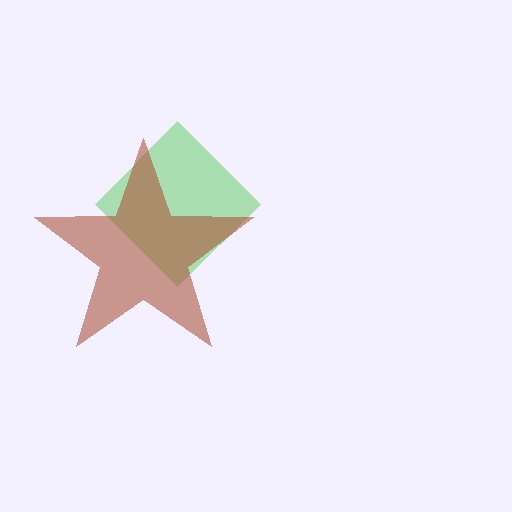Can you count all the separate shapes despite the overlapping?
Yes, there are 2 separate shapes.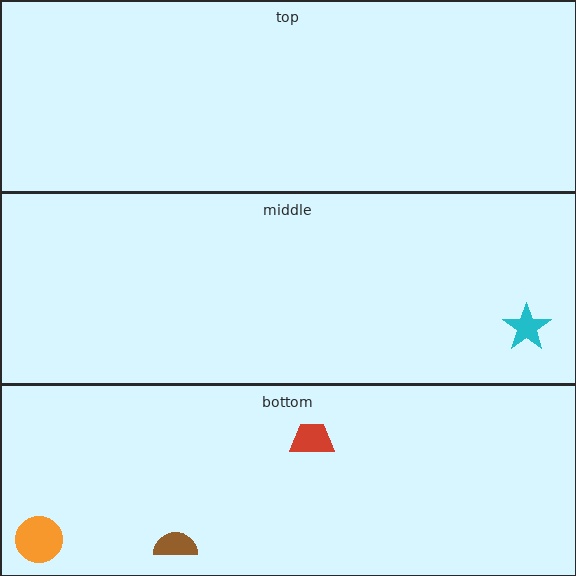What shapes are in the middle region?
The cyan star.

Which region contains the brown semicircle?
The bottom region.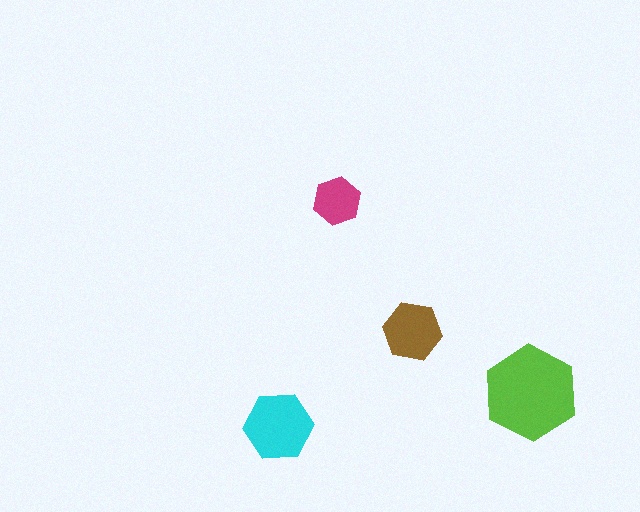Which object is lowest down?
The cyan hexagon is bottommost.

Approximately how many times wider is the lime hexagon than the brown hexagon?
About 1.5 times wider.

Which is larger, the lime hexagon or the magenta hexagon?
The lime one.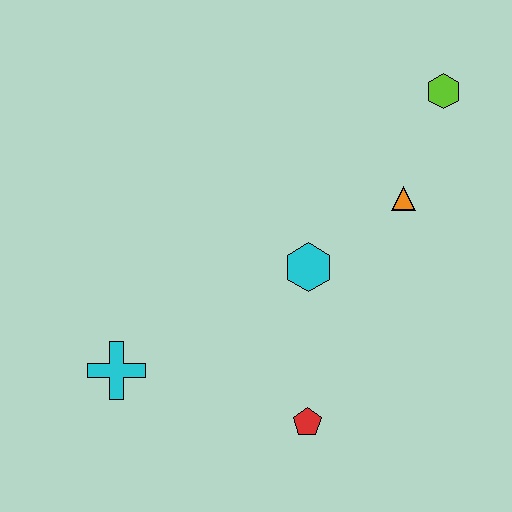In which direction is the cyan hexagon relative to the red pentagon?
The cyan hexagon is above the red pentagon.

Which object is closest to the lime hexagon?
The orange triangle is closest to the lime hexagon.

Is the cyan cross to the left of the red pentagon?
Yes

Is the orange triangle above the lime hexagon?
No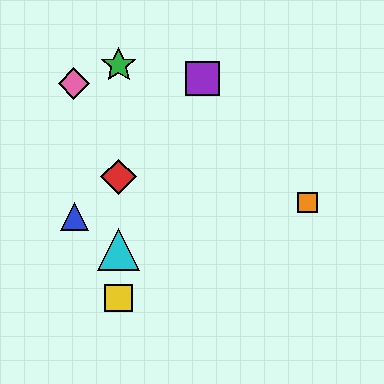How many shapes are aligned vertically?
4 shapes (the red diamond, the green star, the yellow square, the cyan triangle) are aligned vertically.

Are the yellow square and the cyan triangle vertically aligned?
Yes, both are at x≈119.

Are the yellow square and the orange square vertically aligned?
No, the yellow square is at x≈119 and the orange square is at x≈308.